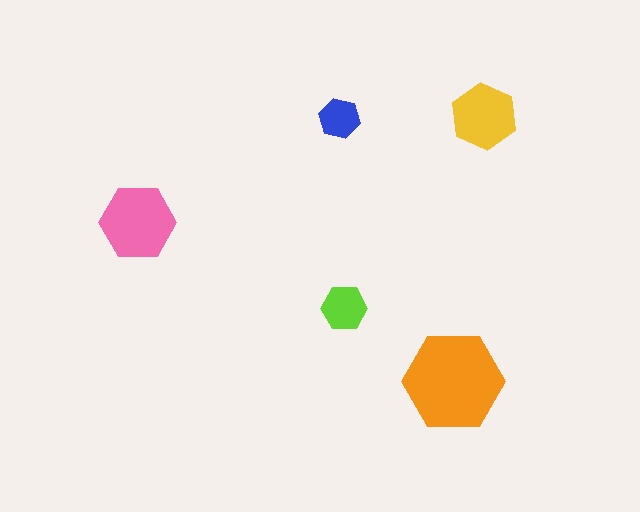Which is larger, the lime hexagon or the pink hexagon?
The pink one.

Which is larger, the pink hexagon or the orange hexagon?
The orange one.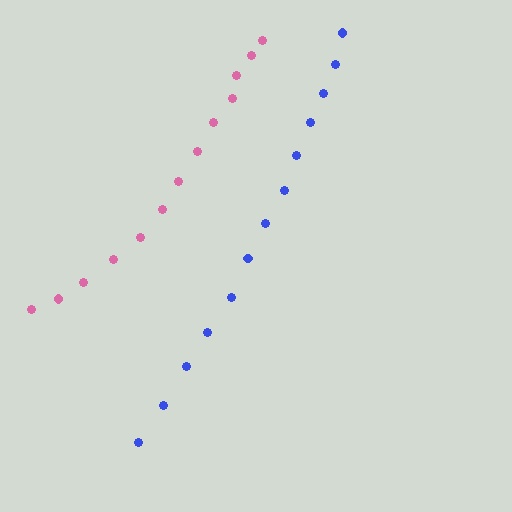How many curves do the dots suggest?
There are 2 distinct paths.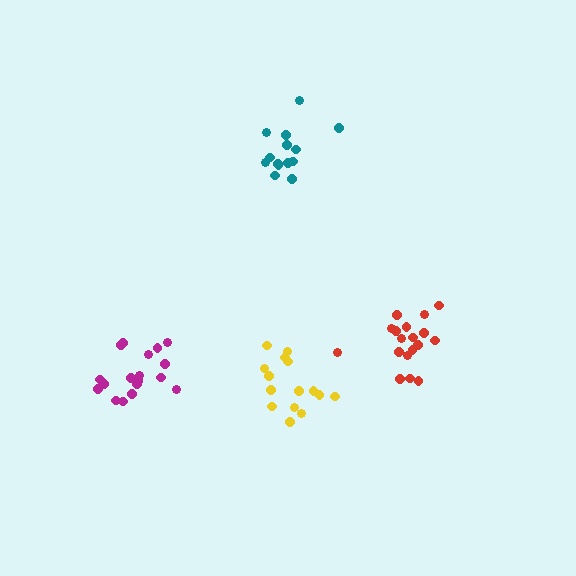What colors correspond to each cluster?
The clusters are colored: magenta, yellow, teal, red.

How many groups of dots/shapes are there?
There are 4 groups.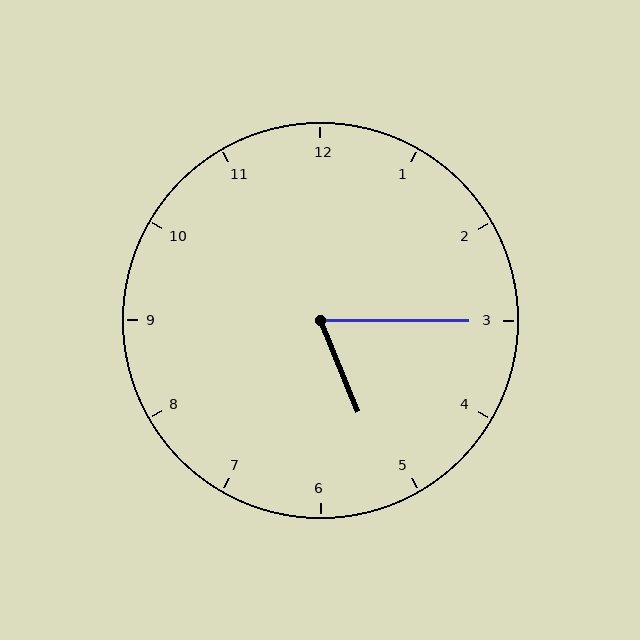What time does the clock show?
5:15.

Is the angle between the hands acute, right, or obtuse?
It is acute.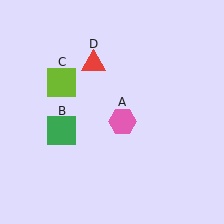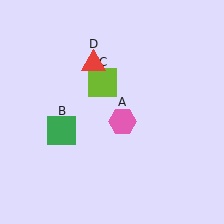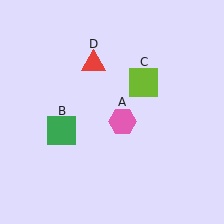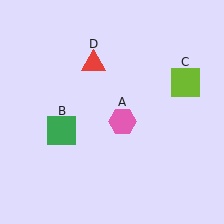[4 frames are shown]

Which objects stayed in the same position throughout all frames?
Pink hexagon (object A) and green square (object B) and red triangle (object D) remained stationary.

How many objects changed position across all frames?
1 object changed position: lime square (object C).